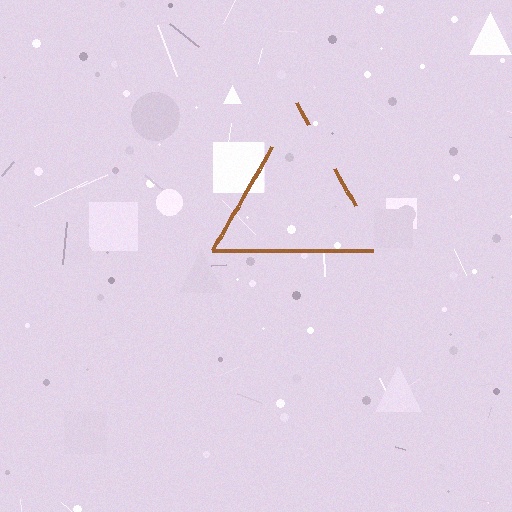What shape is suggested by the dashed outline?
The dashed outline suggests a triangle.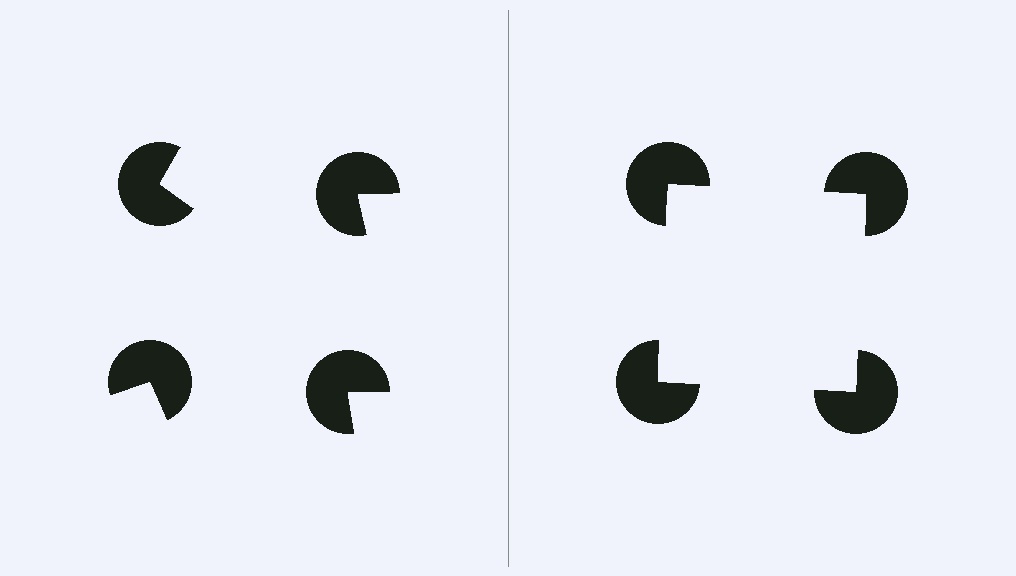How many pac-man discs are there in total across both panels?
8 — 4 on each side.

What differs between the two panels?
The pac-man discs are positioned identically on both sides; only the wedge orientations differ. On the right they align to a square; on the left they are misaligned.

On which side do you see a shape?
An illusory square appears on the right side. On the left side the wedge cuts are rotated, so no coherent shape forms.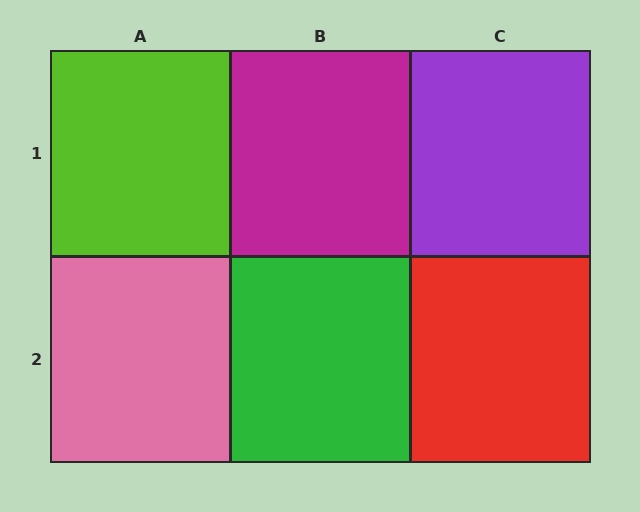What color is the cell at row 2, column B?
Green.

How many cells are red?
1 cell is red.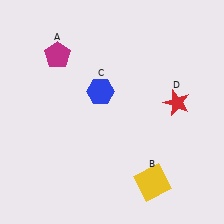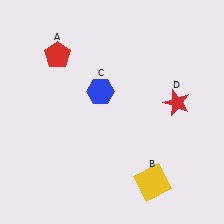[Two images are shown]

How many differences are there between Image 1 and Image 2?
There is 1 difference between the two images.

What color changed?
The pentagon (A) changed from magenta in Image 1 to red in Image 2.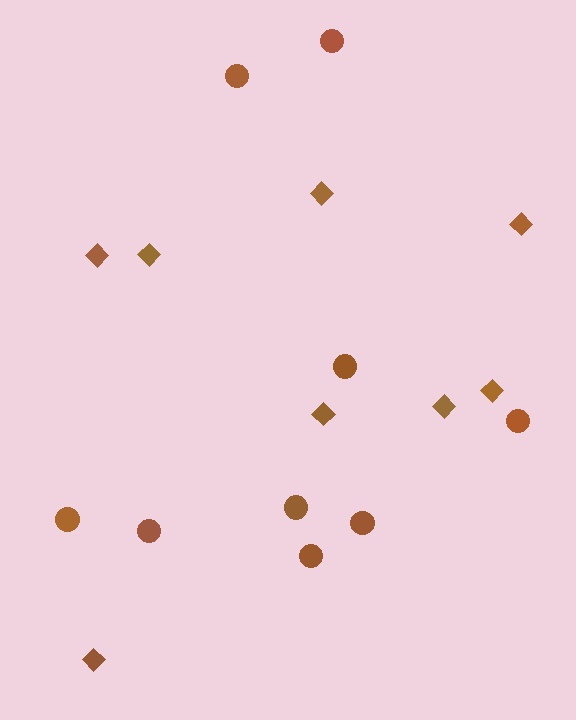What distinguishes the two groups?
There are 2 groups: one group of diamonds (8) and one group of circles (9).